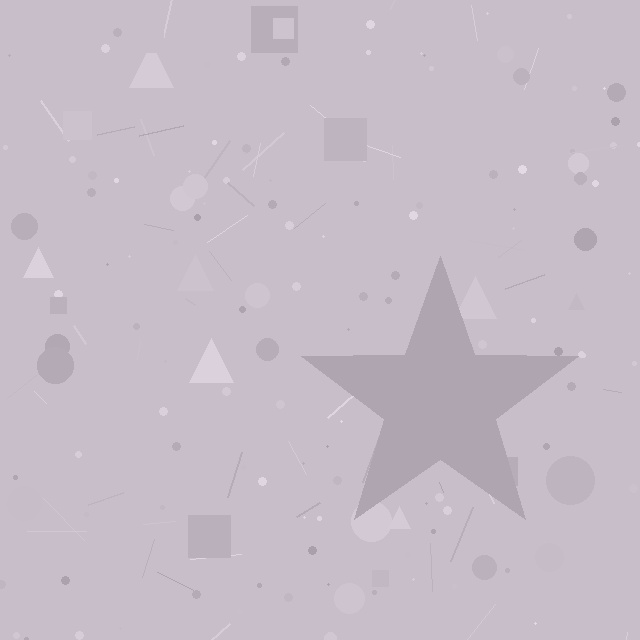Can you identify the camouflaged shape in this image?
The camouflaged shape is a star.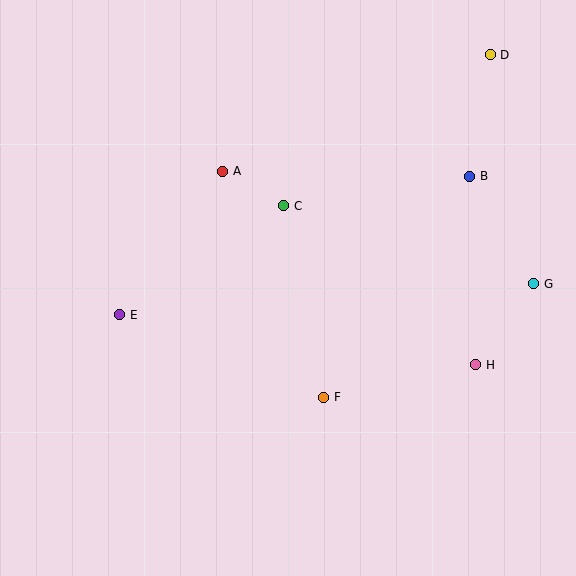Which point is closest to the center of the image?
Point C at (284, 206) is closest to the center.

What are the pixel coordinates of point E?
Point E is at (120, 315).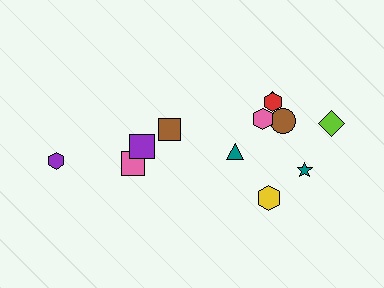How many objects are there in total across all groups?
There are 12 objects.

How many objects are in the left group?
There are 4 objects.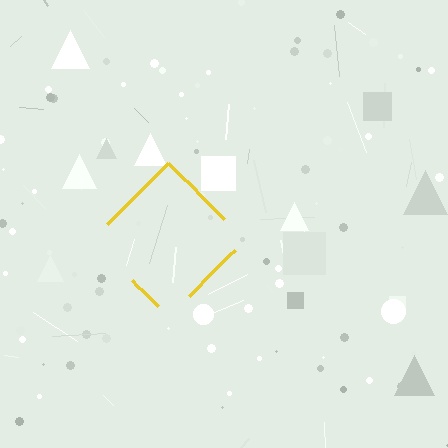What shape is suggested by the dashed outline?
The dashed outline suggests a diamond.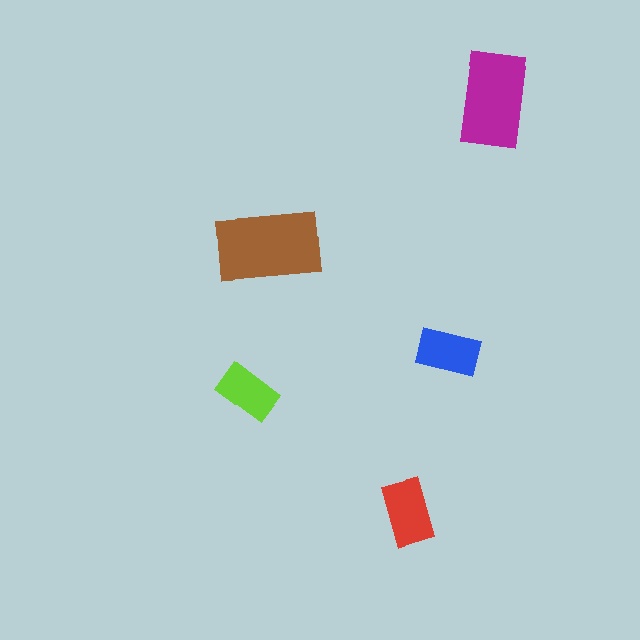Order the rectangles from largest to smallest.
the brown one, the magenta one, the red one, the blue one, the lime one.